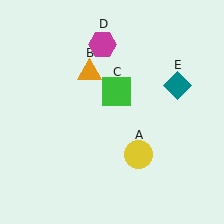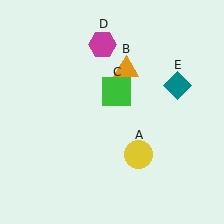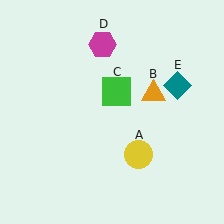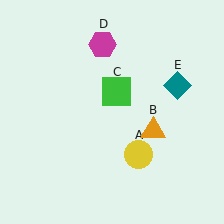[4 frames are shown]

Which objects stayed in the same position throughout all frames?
Yellow circle (object A) and green square (object C) and magenta hexagon (object D) and teal diamond (object E) remained stationary.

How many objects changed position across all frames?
1 object changed position: orange triangle (object B).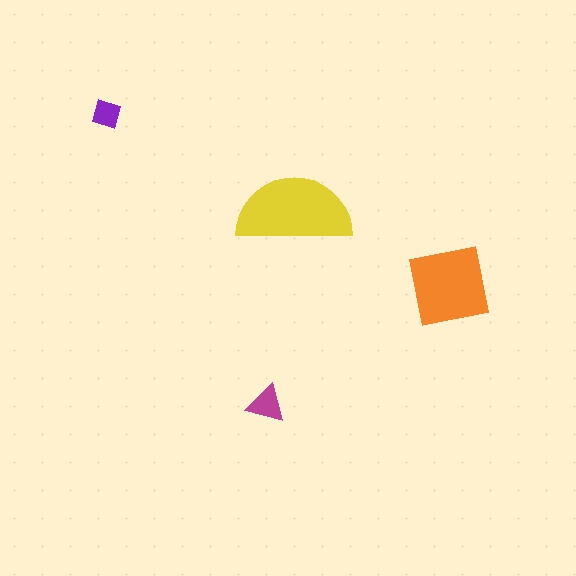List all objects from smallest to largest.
The purple diamond, the magenta triangle, the orange square, the yellow semicircle.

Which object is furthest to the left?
The purple diamond is leftmost.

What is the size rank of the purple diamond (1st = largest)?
4th.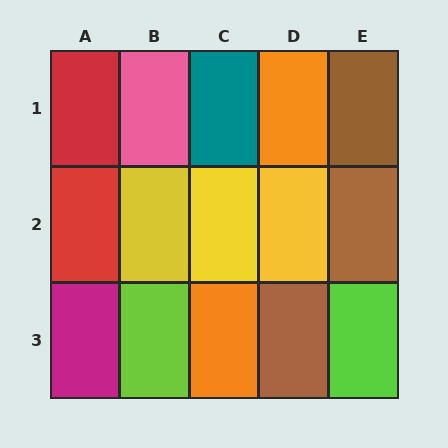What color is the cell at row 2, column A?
Red.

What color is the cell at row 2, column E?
Brown.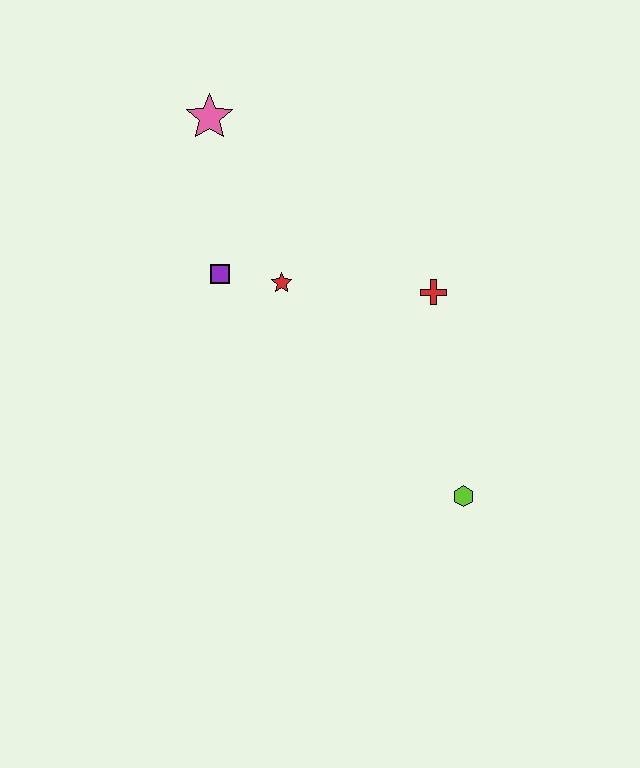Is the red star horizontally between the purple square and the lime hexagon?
Yes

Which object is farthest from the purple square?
The lime hexagon is farthest from the purple square.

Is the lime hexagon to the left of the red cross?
No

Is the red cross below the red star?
Yes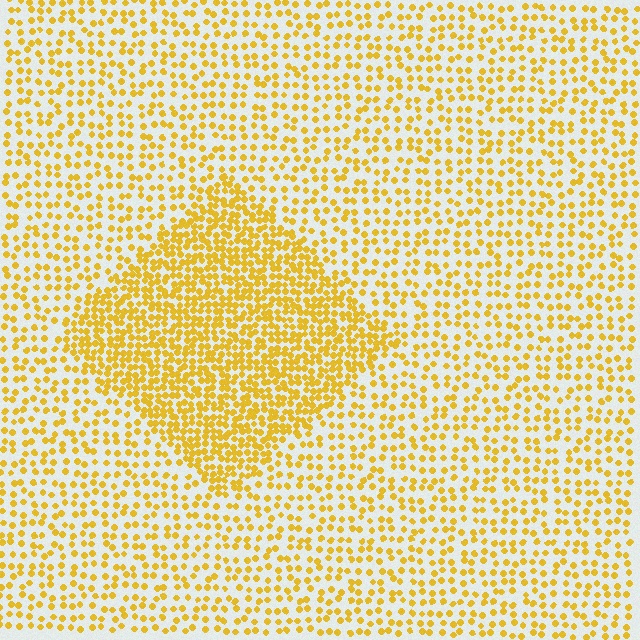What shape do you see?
I see a diamond.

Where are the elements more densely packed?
The elements are more densely packed inside the diamond boundary.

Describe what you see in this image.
The image contains small yellow elements arranged at two different densities. A diamond-shaped region is visible where the elements are more densely packed than the surrounding area.